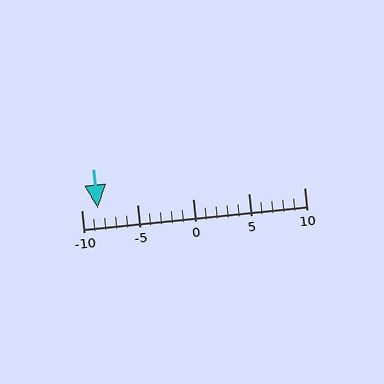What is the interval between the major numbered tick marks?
The major tick marks are spaced 5 units apart.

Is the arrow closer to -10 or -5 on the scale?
The arrow is closer to -10.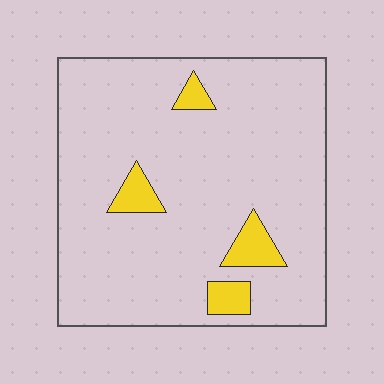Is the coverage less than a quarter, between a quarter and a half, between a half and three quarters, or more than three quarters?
Less than a quarter.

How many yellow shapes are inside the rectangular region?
4.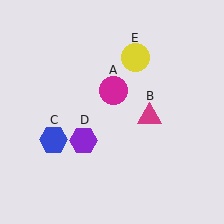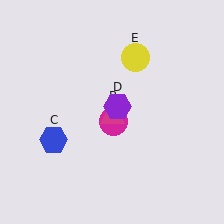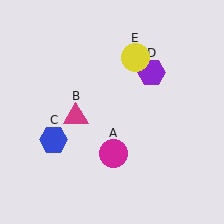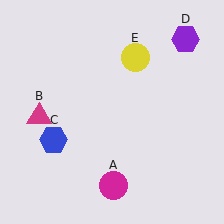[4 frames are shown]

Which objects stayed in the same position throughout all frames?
Blue hexagon (object C) and yellow circle (object E) remained stationary.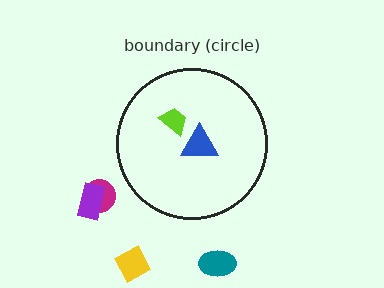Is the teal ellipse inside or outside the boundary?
Outside.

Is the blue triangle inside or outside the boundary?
Inside.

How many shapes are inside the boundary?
2 inside, 4 outside.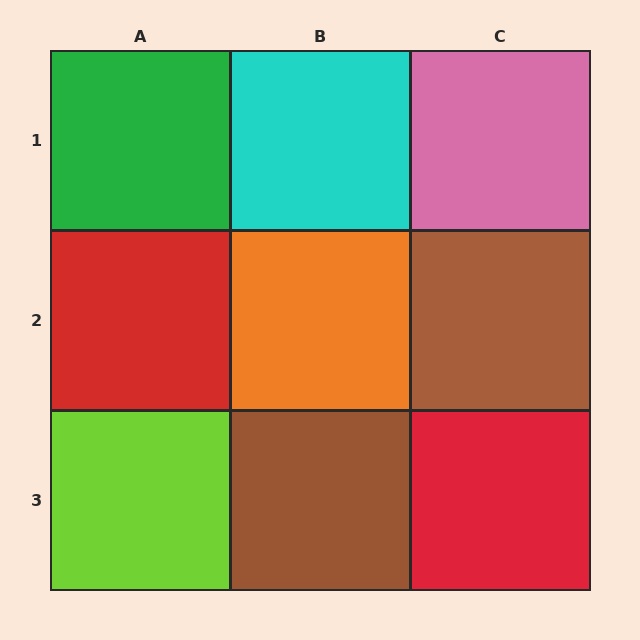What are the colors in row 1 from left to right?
Green, cyan, pink.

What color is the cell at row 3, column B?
Brown.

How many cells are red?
2 cells are red.